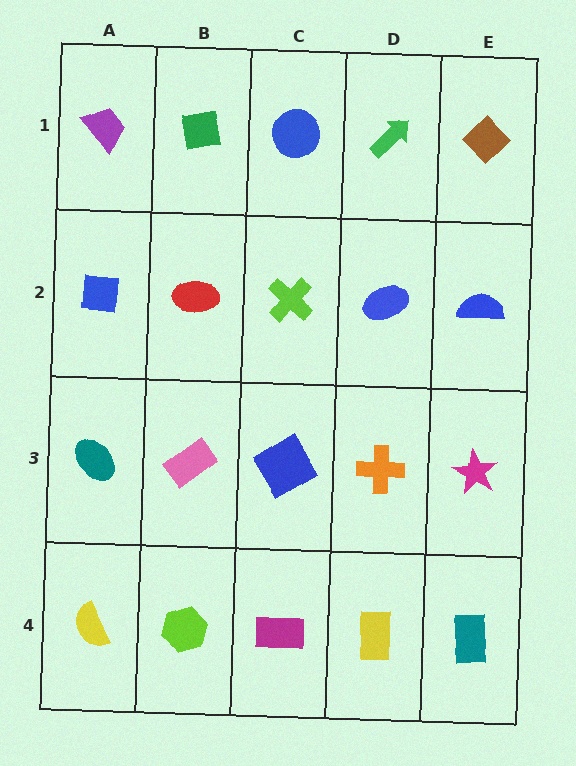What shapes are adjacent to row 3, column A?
A blue square (row 2, column A), a yellow semicircle (row 4, column A), a pink rectangle (row 3, column B).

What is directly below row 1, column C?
A lime cross.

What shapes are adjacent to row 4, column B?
A pink rectangle (row 3, column B), a yellow semicircle (row 4, column A), a magenta rectangle (row 4, column C).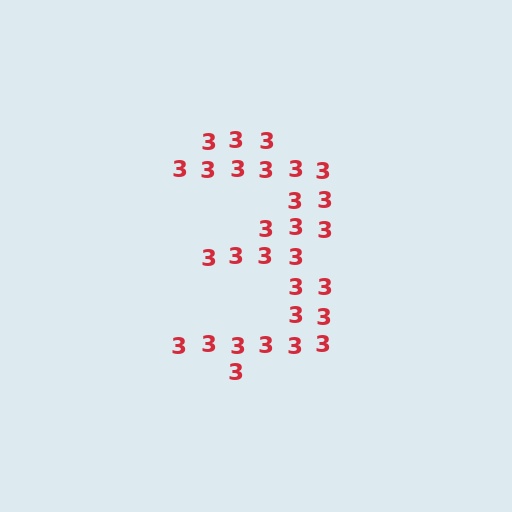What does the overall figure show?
The overall figure shows the digit 3.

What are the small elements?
The small elements are digit 3's.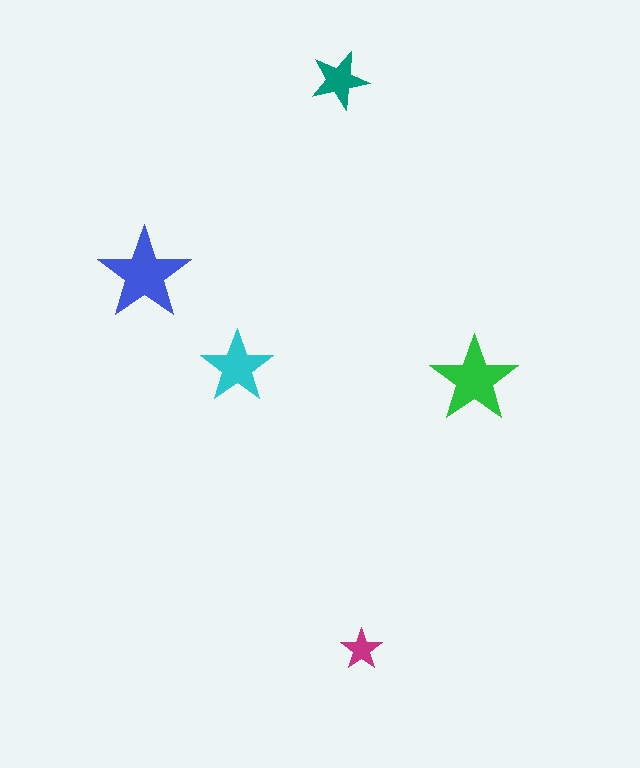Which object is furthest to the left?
The blue star is leftmost.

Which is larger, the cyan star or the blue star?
The blue one.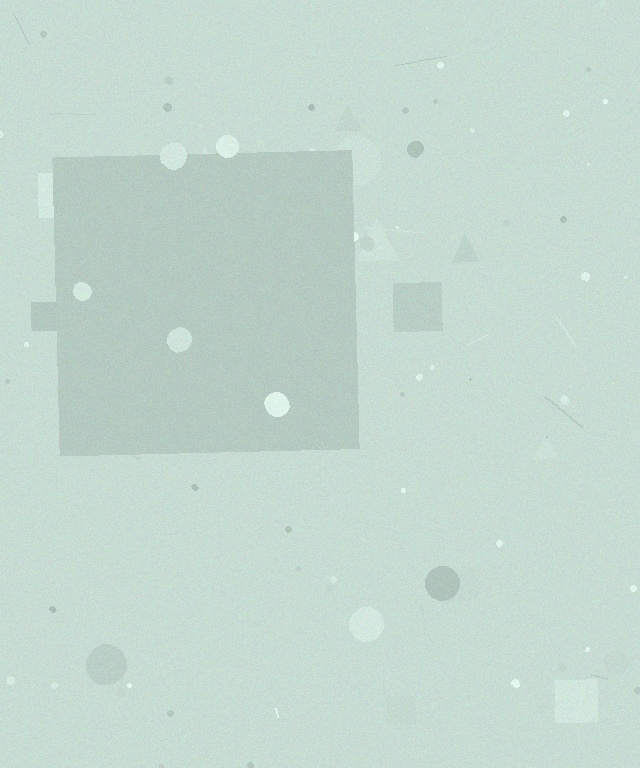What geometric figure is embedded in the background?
A square is embedded in the background.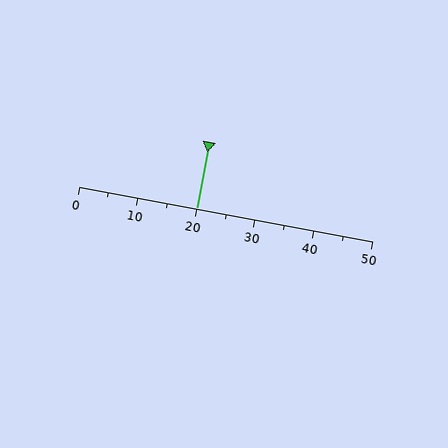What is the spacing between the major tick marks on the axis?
The major ticks are spaced 10 apart.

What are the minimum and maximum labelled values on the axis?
The axis runs from 0 to 50.